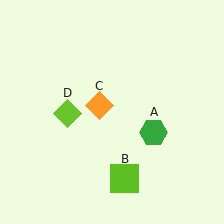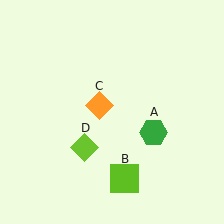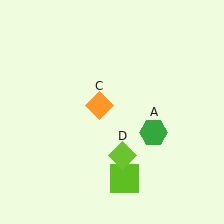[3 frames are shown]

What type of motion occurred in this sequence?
The lime diamond (object D) rotated counterclockwise around the center of the scene.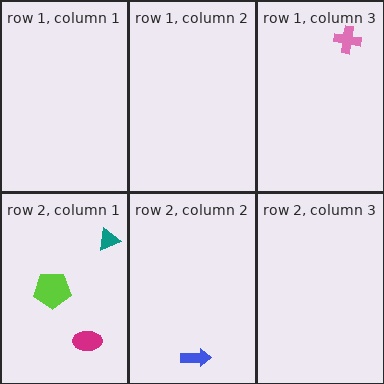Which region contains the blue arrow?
The row 2, column 2 region.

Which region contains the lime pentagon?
The row 2, column 1 region.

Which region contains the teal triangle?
The row 2, column 1 region.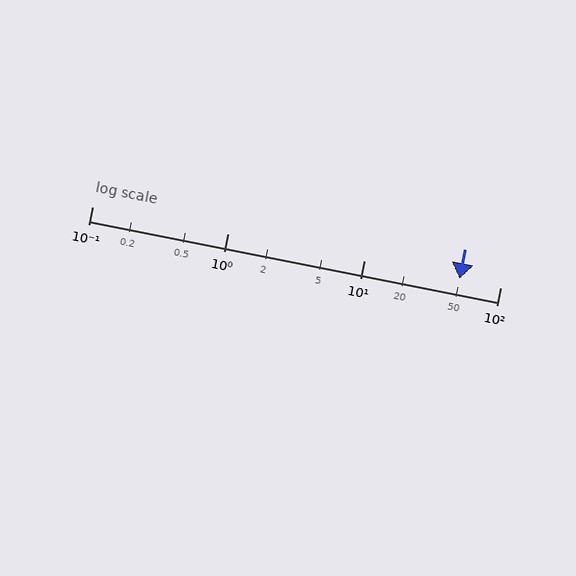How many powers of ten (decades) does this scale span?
The scale spans 3 decades, from 0.1 to 100.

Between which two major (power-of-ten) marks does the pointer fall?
The pointer is between 10 and 100.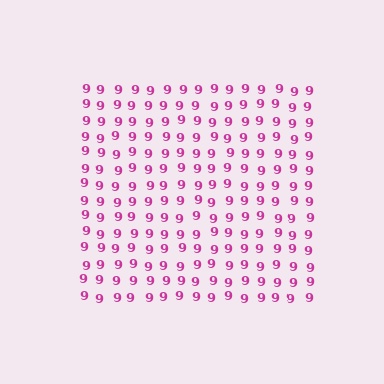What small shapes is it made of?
It is made of small digit 9's.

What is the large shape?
The large shape is a square.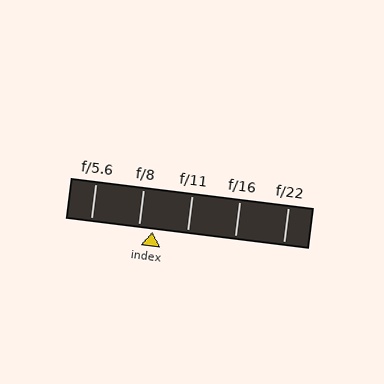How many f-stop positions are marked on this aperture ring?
There are 5 f-stop positions marked.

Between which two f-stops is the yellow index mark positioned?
The index mark is between f/8 and f/11.